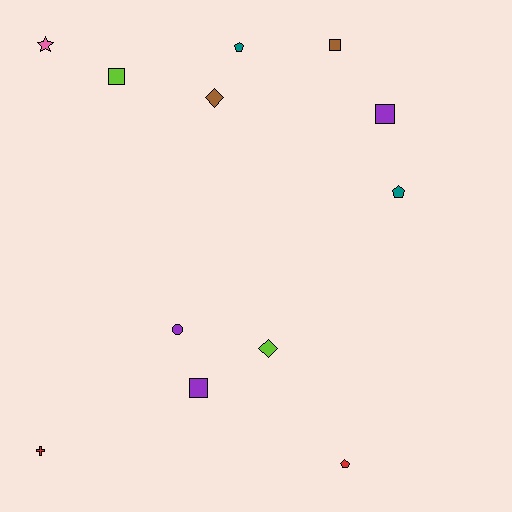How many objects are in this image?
There are 12 objects.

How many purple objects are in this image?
There are 3 purple objects.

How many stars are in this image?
There is 1 star.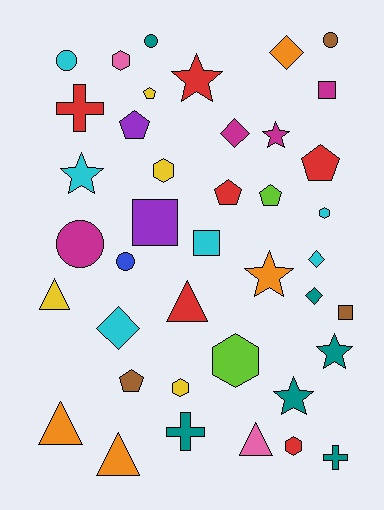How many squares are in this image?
There are 4 squares.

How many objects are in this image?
There are 40 objects.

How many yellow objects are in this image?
There are 4 yellow objects.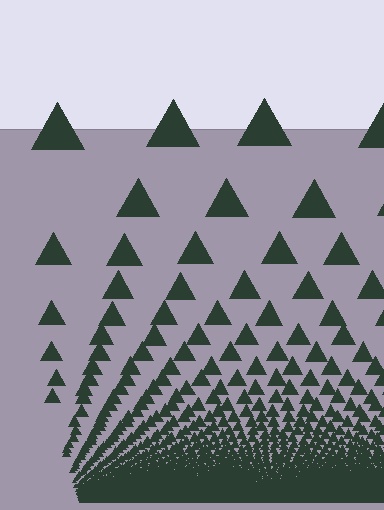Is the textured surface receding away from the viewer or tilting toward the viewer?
The surface appears to tilt toward the viewer. Texture elements get larger and sparser toward the top.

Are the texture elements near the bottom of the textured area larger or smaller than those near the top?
Smaller. The gradient is inverted — elements near the bottom are smaller and denser.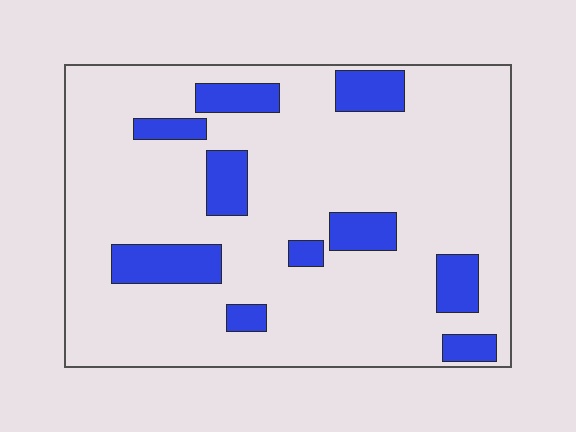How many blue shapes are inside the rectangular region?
10.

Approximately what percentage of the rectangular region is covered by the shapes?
Approximately 15%.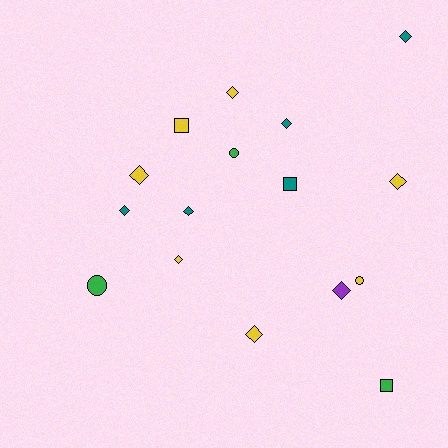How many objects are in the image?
There are 16 objects.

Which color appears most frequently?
Yellow, with 7 objects.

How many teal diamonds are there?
There are 4 teal diamonds.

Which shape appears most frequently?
Diamond, with 10 objects.